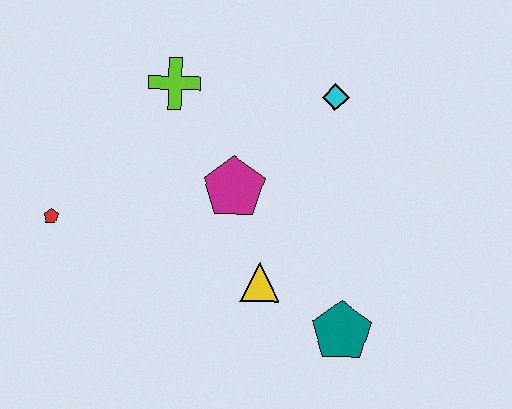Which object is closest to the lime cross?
The magenta pentagon is closest to the lime cross.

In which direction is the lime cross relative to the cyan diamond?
The lime cross is to the left of the cyan diamond.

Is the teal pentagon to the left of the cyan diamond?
No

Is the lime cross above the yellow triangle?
Yes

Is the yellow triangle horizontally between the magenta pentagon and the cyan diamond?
Yes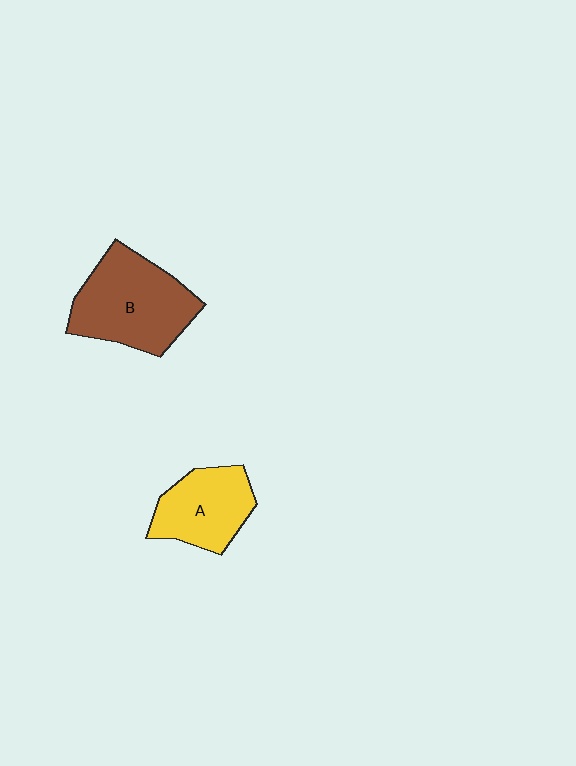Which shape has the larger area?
Shape B (brown).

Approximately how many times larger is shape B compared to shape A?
Approximately 1.4 times.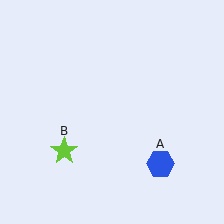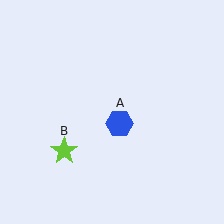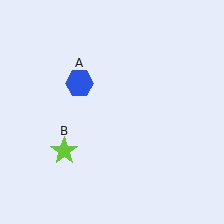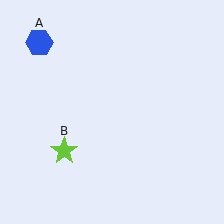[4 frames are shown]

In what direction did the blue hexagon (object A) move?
The blue hexagon (object A) moved up and to the left.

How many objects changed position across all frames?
1 object changed position: blue hexagon (object A).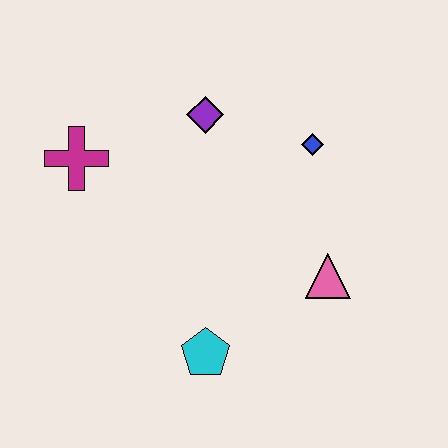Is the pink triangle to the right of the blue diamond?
Yes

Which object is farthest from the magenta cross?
The pink triangle is farthest from the magenta cross.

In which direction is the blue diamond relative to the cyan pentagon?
The blue diamond is above the cyan pentagon.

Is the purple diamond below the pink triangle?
No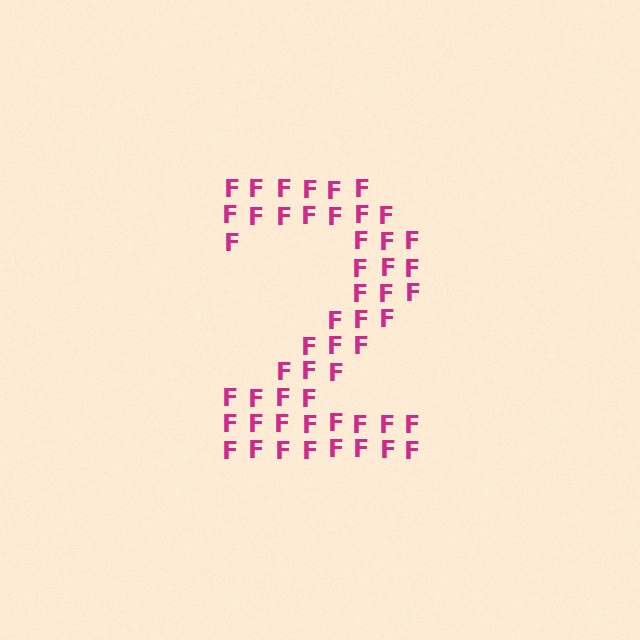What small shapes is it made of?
It is made of small letter F's.